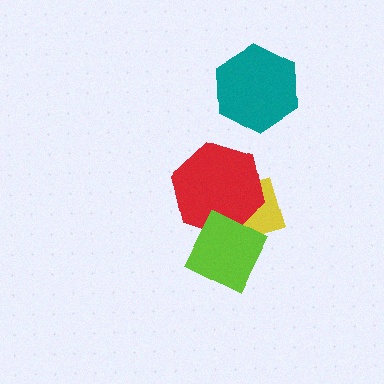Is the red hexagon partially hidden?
Yes, it is partially covered by another shape.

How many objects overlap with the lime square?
2 objects overlap with the lime square.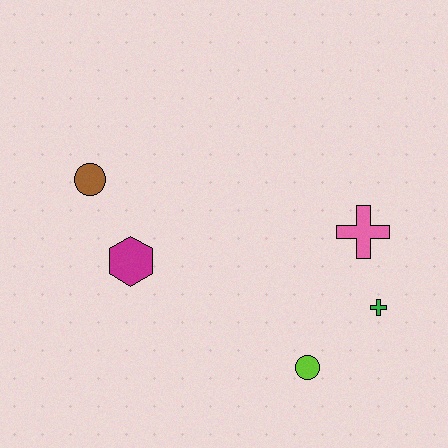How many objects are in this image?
There are 5 objects.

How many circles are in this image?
There are 2 circles.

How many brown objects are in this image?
There is 1 brown object.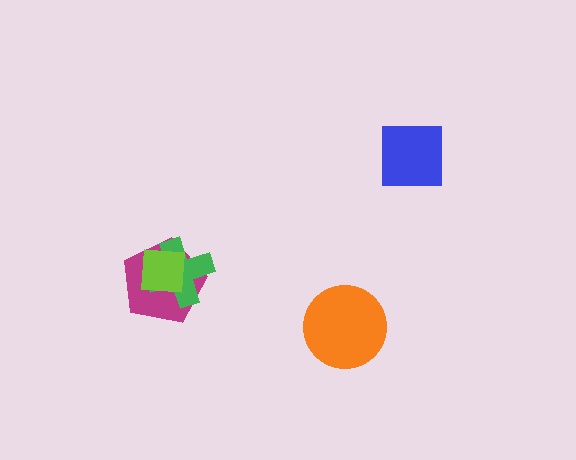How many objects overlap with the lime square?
2 objects overlap with the lime square.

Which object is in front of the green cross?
The lime square is in front of the green cross.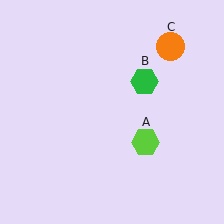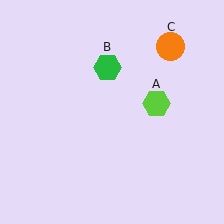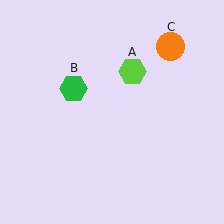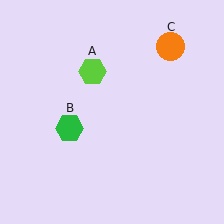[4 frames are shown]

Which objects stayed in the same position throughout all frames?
Orange circle (object C) remained stationary.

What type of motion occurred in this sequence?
The lime hexagon (object A), green hexagon (object B) rotated counterclockwise around the center of the scene.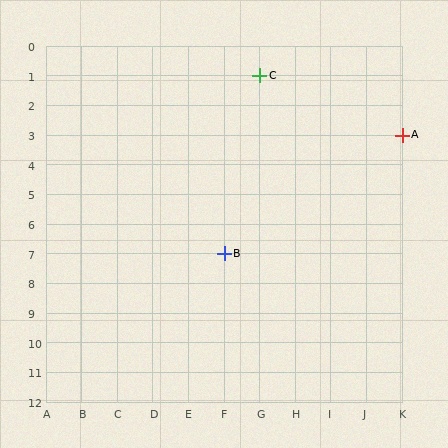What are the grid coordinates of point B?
Point B is at grid coordinates (F, 7).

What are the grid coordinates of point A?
Point A is at grid coordinates (K, 3).